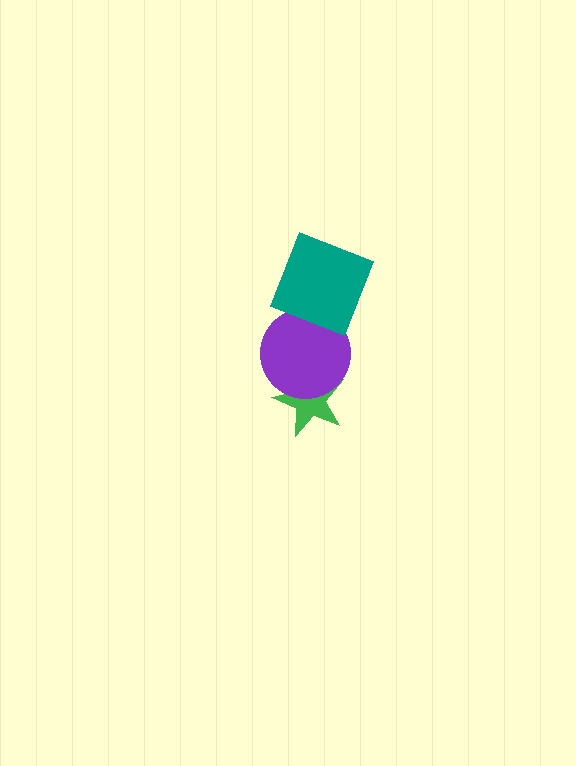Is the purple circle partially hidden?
Yes, it is partially covered by another shape.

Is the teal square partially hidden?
No, no other shape covers it.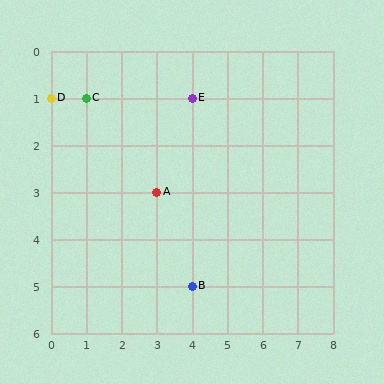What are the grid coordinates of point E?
Point E is at grid coordinates (4, 1).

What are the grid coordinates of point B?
Point B is at grid coordinates (4, 5).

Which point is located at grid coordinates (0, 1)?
Point D is at (0, 1).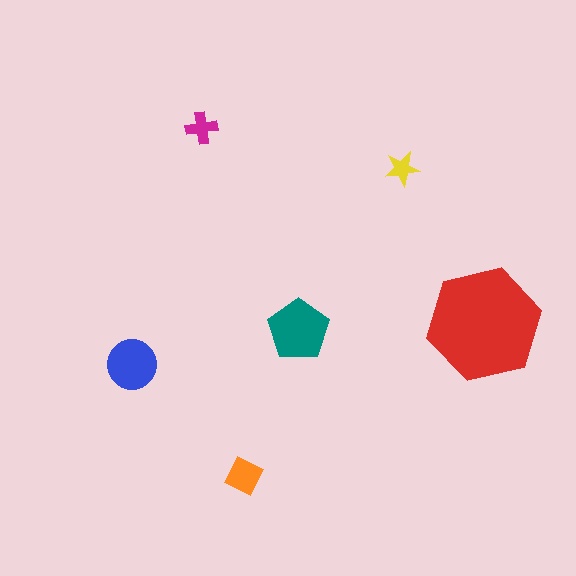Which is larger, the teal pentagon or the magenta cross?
The teal pentagon.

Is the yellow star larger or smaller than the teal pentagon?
Smaller.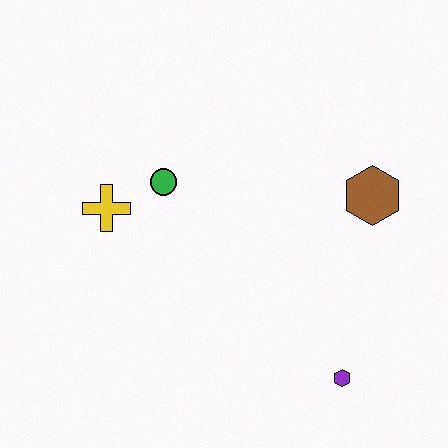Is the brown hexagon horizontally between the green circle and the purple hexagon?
No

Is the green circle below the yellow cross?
No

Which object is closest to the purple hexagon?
The brown hexagon is closest to the purple hexagon.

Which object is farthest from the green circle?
The purple hexagon is farthest from the green circle.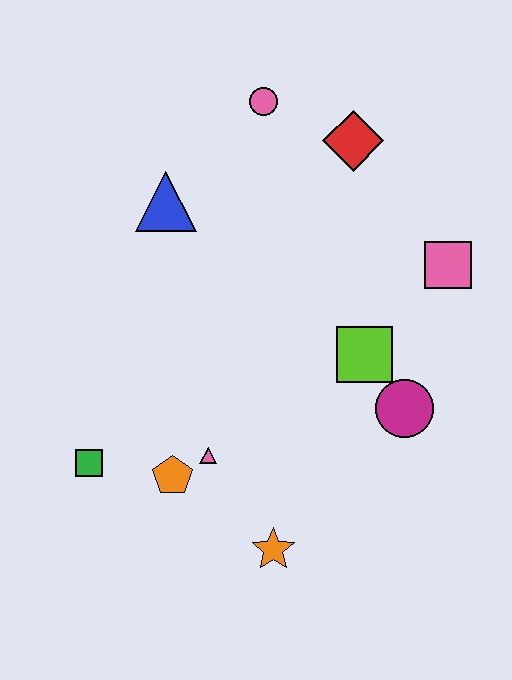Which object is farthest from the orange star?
The pink circle is farthest from the orange star.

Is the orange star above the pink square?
No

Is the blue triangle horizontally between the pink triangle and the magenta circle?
No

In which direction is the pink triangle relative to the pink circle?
The pink triangle is below the pink circle.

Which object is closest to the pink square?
The lime square is closest to the pink square.